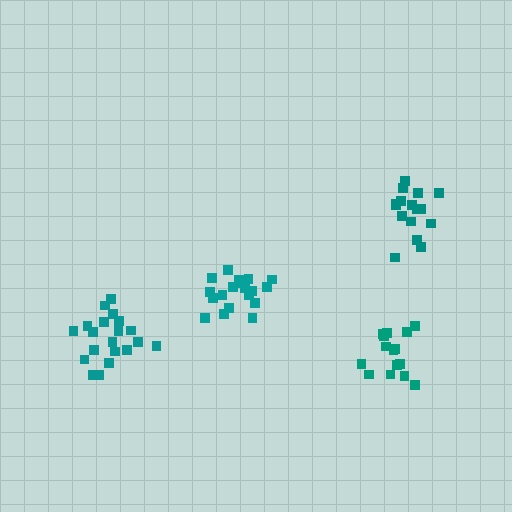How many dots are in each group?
Group 1: 15 dots, Group 2: 19 dots, Group 3: 16 dots, Group 4: 20 dots (70 total).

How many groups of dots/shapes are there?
There are 4 groups.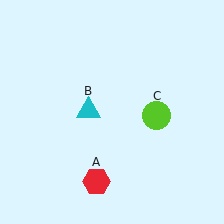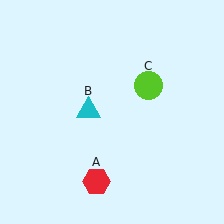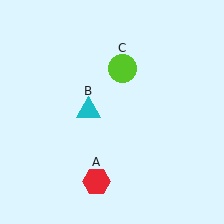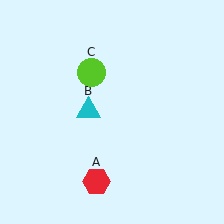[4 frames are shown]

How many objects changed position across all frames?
1 object changed position: lime circle (object C).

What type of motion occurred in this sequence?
The lime circle (object C) rotated counterclockwise around the center of the scene.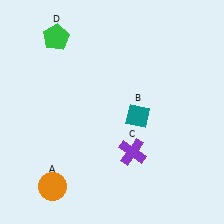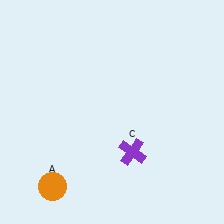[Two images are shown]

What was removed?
The teal diamond (B), the green pentagon (D) were removed in Image 2.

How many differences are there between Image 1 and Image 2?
There are 2 differences between the two images.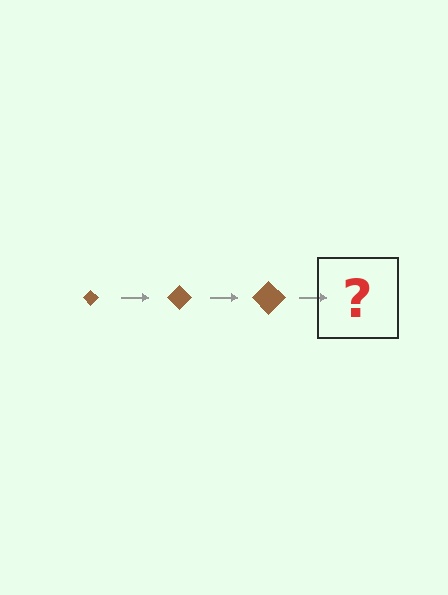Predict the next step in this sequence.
The next step is a brown diamond, larger than the previous one.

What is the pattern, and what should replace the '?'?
The pattern is that the diamond gets progressively larger each step. The '?' should be a brown diamond, larger than the previous one.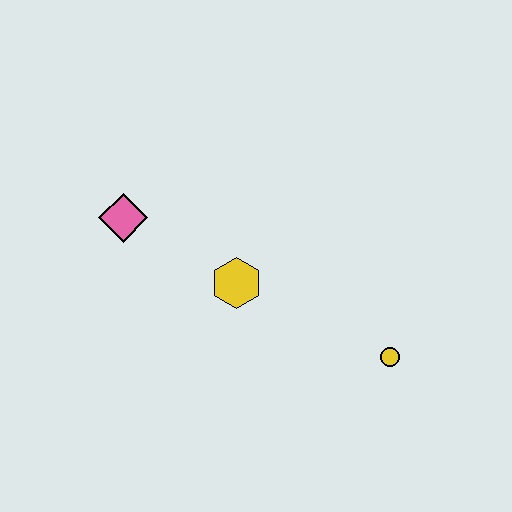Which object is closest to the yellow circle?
The yellow hexagon is closest to the yellow circle.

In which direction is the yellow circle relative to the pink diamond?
The yellow circle is to the right of the pink diamond.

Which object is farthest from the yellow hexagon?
The yellow circle is farthest from the yellow hexagon.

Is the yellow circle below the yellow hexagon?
Yes